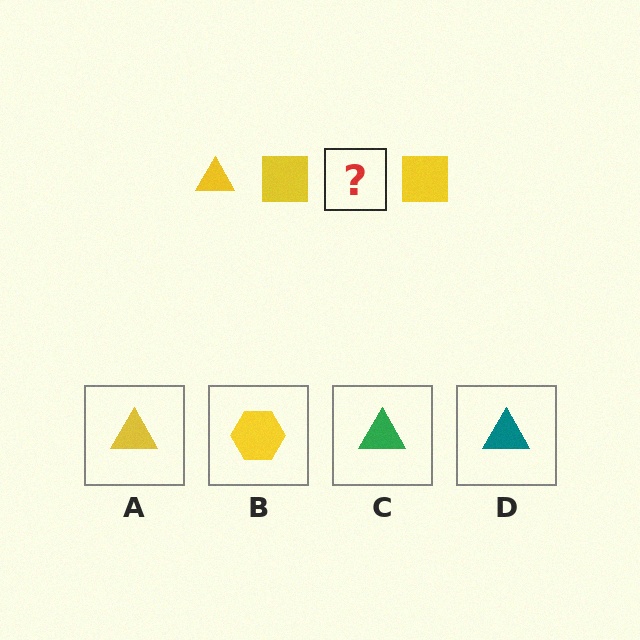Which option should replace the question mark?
Option A.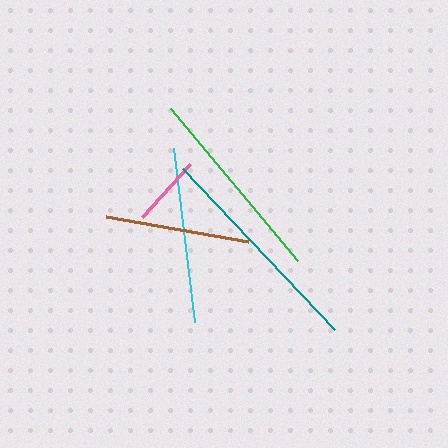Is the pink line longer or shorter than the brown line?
The brown line is longer than the pink line.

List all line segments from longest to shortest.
From longest to shortest: teal, green, cyan, brown, pink.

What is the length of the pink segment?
The pink segment is approximately 71 pixels long.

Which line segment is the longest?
The teal line is the longest at approximately 221 pixels.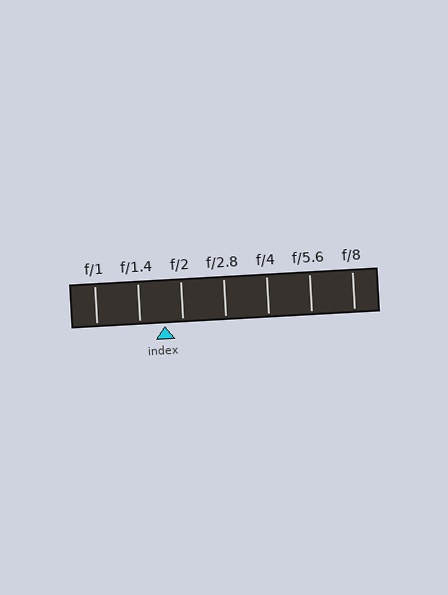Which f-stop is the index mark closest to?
The index mark is closest to f/2.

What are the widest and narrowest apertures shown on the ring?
The widest aperture shown is f/1 and the narrowest is f/8.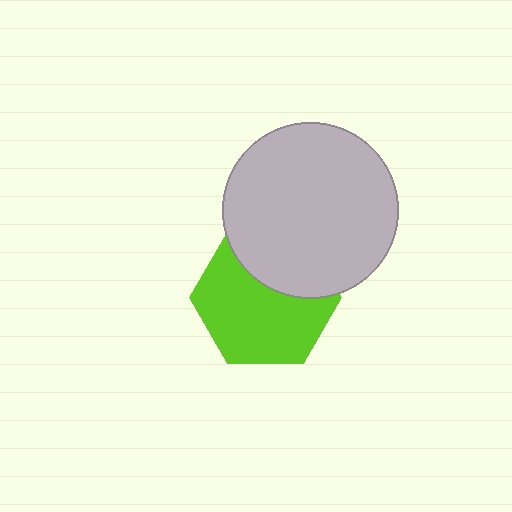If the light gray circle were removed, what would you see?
You would see the complete lime hexagon.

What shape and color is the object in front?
The object in front is a light gray circle.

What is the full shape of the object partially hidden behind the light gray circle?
The partially hidden object is a lime hexagon.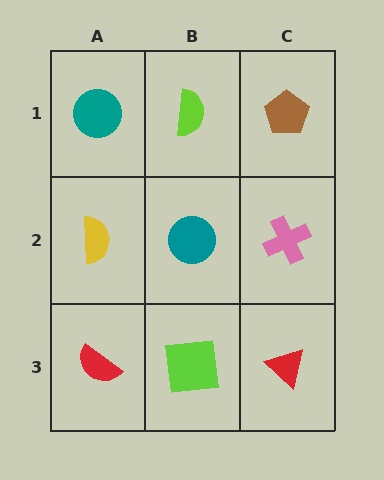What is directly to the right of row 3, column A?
A lime square.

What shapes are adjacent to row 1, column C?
A pink cross (row 2, column C), a lime semicircle (row 1, column B).